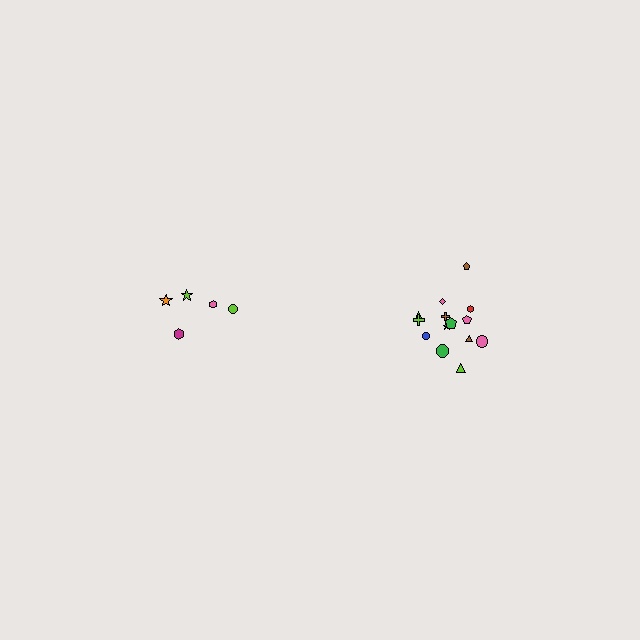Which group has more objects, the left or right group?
The right group.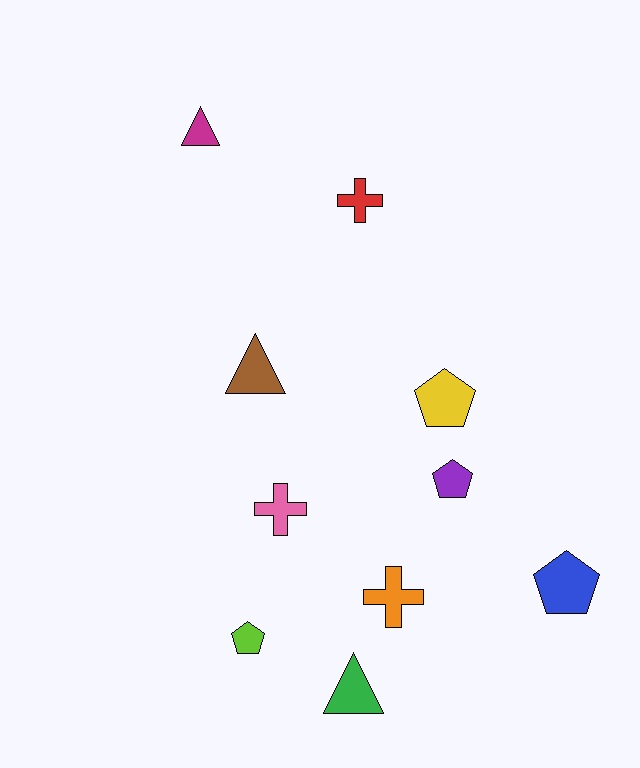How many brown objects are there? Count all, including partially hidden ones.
There is 1 brown object.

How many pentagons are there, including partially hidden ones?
There are 4 pentagons.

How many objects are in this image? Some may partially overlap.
There are 10 objects.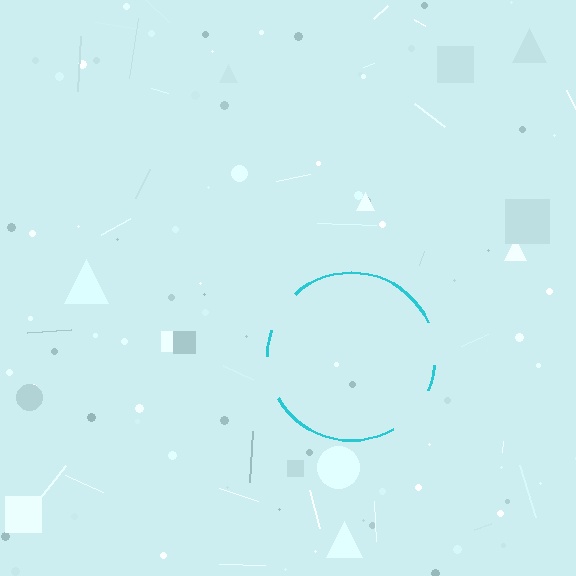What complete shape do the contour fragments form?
The contour fragments form a circle.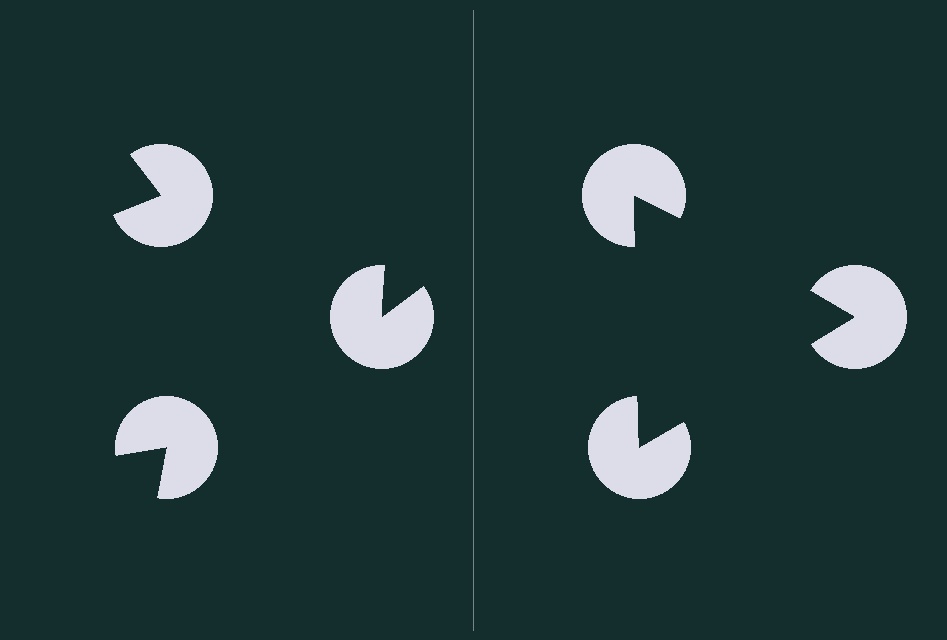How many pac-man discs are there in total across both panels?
6 — 3 on each side.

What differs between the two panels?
The pac-man discs are positioned identically on both sides; only the wedge orientations differ. On the right they align to a triangle; on the left they are misaligned.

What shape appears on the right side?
An illusory triangle.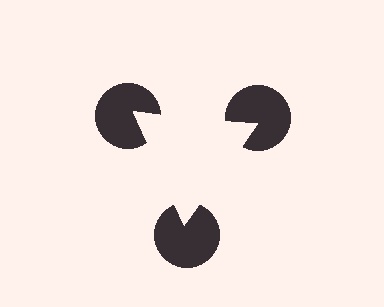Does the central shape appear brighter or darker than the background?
It typically appears slightly brighter than the background, even though no actual brightness change is drawn.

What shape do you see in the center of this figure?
An illusory triangle — its edges are inferred from the aligned wedge cuts in the pac-man discs, not physically drawn.